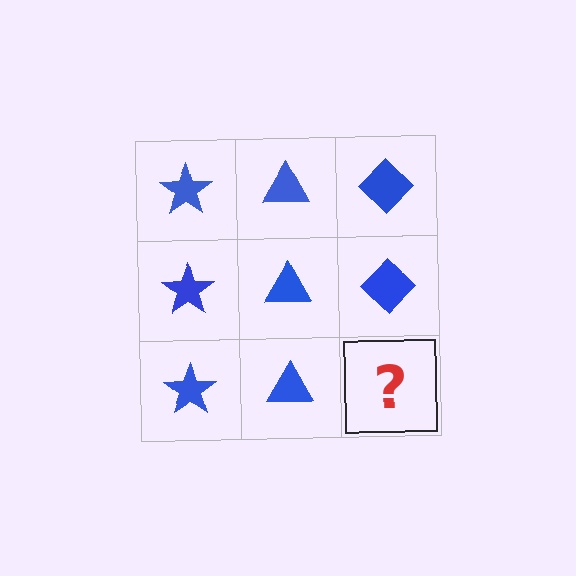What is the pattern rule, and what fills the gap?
The rule is that each column has a consistent shape. The gap should be filled with a blue diamond.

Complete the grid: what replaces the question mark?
The question mark should be replaced with a blue diamond.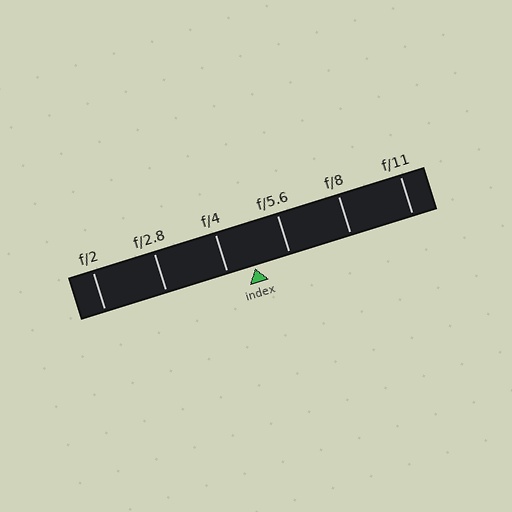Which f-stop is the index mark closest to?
The index mark is closest to f/4.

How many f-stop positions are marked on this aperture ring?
There are 6 f-stop positions marked.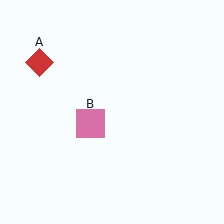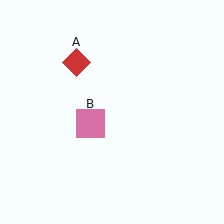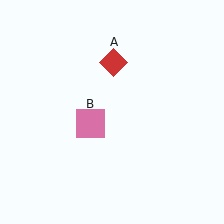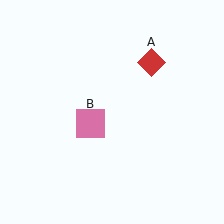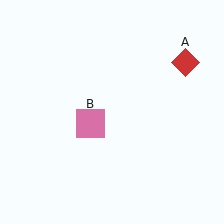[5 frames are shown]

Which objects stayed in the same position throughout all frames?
Pink square (object B) remained stationary.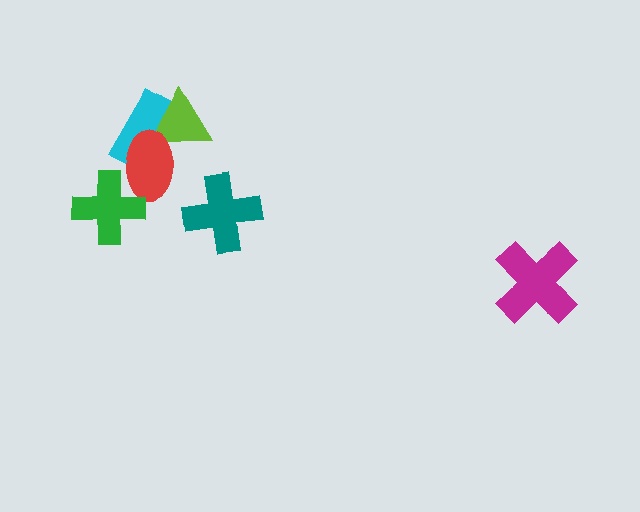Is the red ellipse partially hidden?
Yes, it is partially covered by another shape.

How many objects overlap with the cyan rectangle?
2 objects overlap with the cyan rectangle.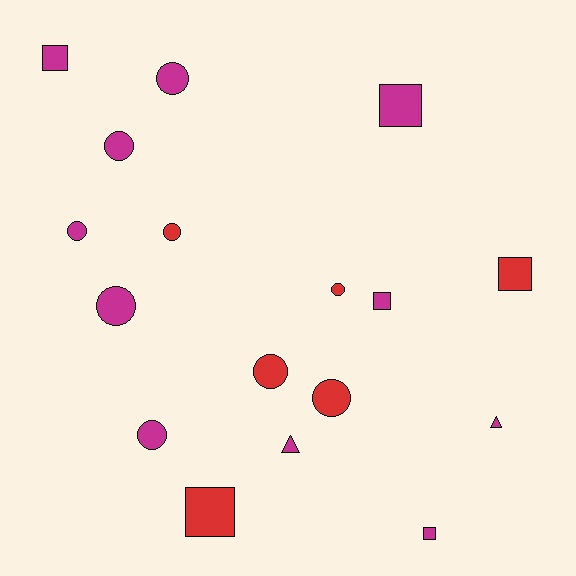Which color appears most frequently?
Magenta, with 11 objects.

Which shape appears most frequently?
Circle, with 9 objects.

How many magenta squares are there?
There are 4 magenta squares.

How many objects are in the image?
There are 17 objects.